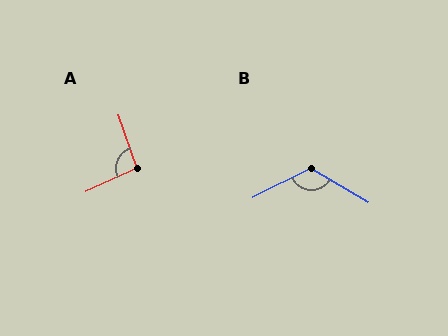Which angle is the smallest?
A, at approximately 96 degrees.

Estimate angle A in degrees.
Approximately 96 degrees.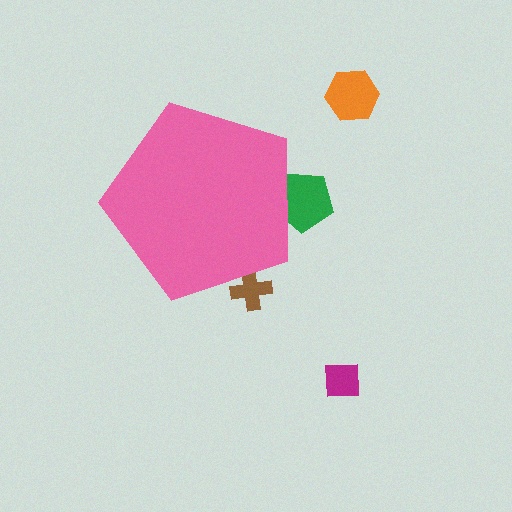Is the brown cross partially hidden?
Yes, the brown cross is partially hidden behind the pink pentagon.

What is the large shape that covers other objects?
A pink pentagon.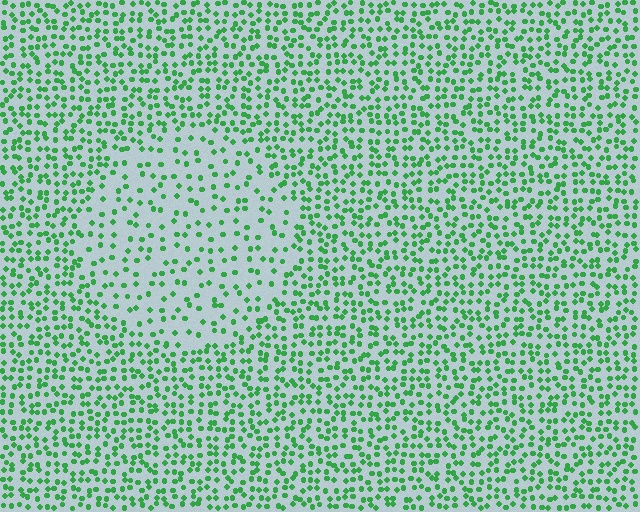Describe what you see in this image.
The image contains small green elements arranged at two different densities. A circle-shaped region is visible where the elements are less densely packed than the surrounding area.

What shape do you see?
I see a circle.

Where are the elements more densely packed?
The elements are more densely packed outside the circle boundary.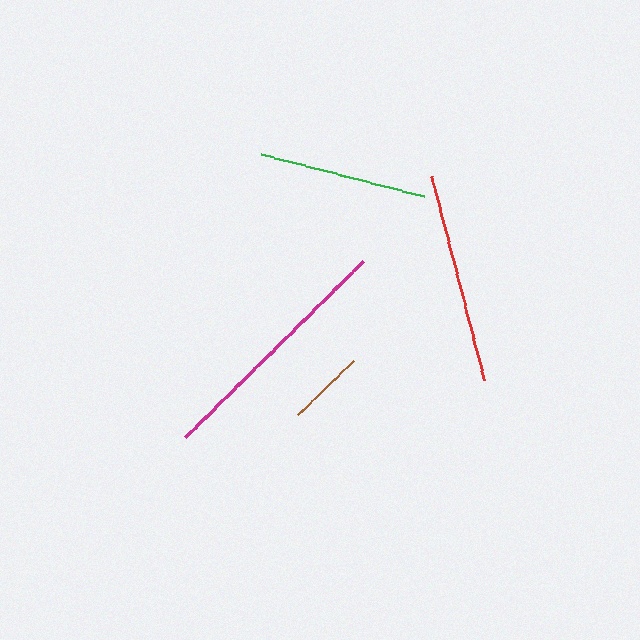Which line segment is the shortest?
The brown line is the shortest at approximately 78 pixels.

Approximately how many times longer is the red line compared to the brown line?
The red line is approximately 2.7 times the length of the brown line.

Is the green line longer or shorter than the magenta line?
The magenta line is longer than the green line.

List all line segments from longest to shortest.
From longest to shortest: magenta, red, green, brown.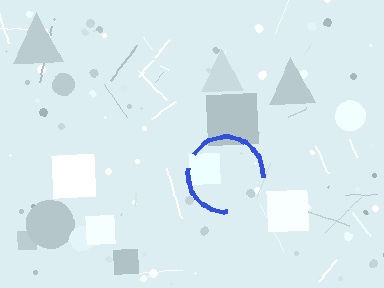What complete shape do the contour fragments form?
The contour fragments form a circle.